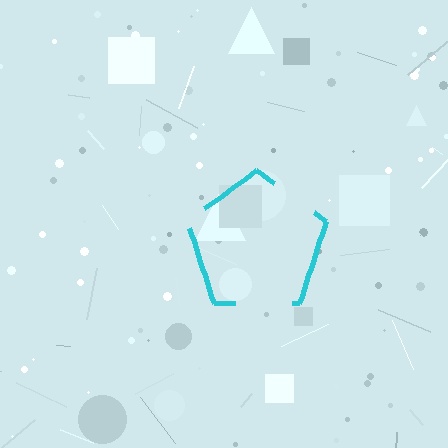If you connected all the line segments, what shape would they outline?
They would outline a pentagon.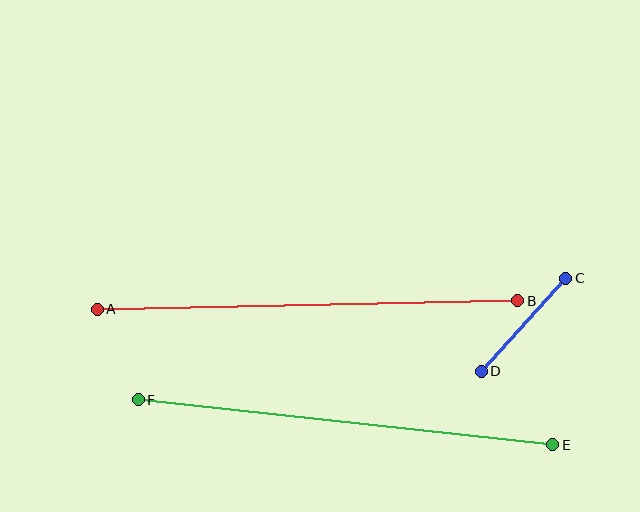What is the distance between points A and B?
The distance is approximately 421 pixels.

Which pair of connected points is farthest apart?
Points A and B are farthest apart.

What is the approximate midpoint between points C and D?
The midpoint is at approximately (523, 325) pixels.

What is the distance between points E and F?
The distance is approximately 417 pixels.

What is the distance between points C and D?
The distance is approximately 126 pixels.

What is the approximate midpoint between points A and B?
The midpoint is at approximately (307, 305) pixels.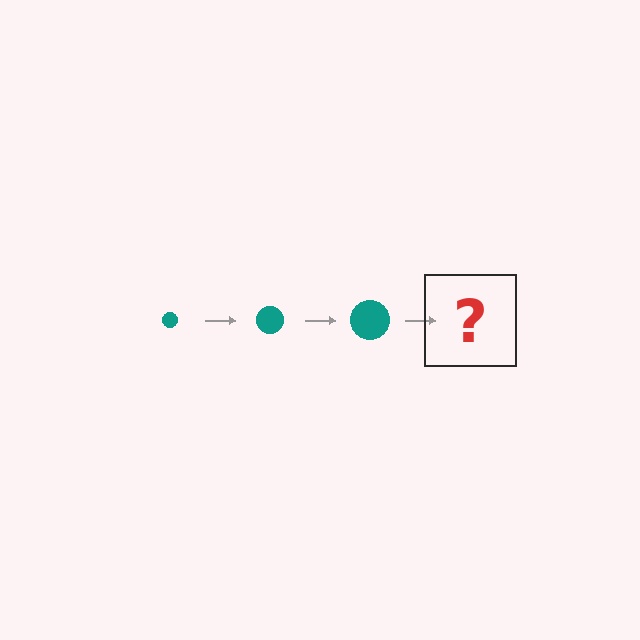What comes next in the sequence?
The next element should be a teal circle, larger than the previous one.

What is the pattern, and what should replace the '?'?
The pattern is that the circle gets progressively larger each step. The '?' should be a teal circle, larger than the previous one.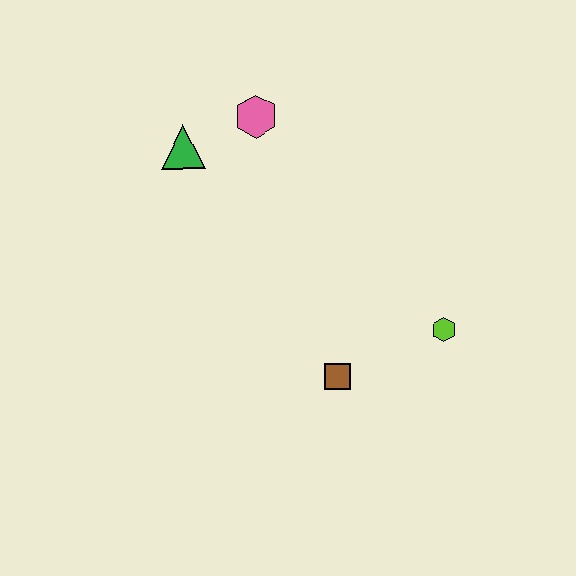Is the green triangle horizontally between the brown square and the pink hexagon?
No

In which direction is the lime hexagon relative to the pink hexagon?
The lime hexagon is below the pink hexagon.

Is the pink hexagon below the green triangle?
No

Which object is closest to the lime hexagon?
The brown square is closest to the lime hexagon.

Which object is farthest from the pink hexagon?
The lime hexagon is farthest from the pink hexagon.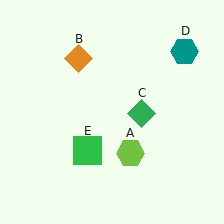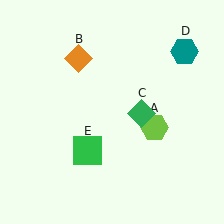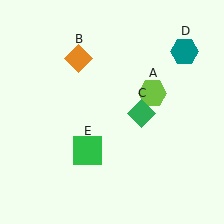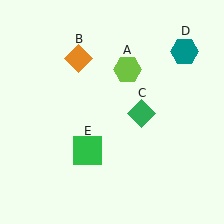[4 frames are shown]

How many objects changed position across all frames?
1 object changed position: lime hexagon (object A).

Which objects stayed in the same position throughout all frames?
Orange diamond (object B) and green diamond (object C) and teal hexagon (object D) and green square (object E) remained stationary.